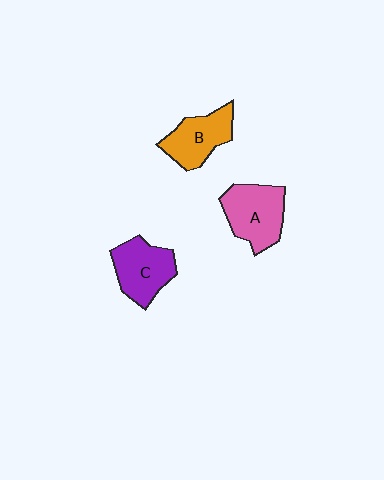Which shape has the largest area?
Shape A (pink).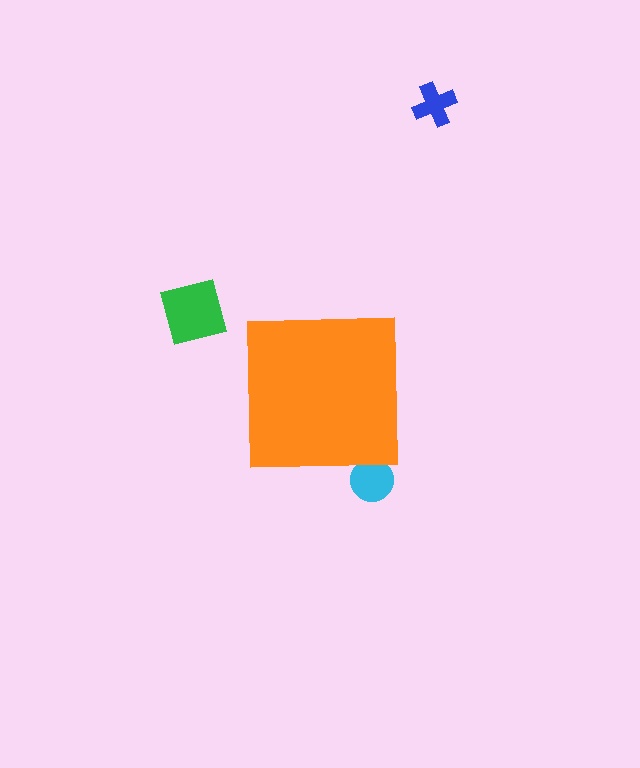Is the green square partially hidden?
No, the green square is fully visible.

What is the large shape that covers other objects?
An orange square.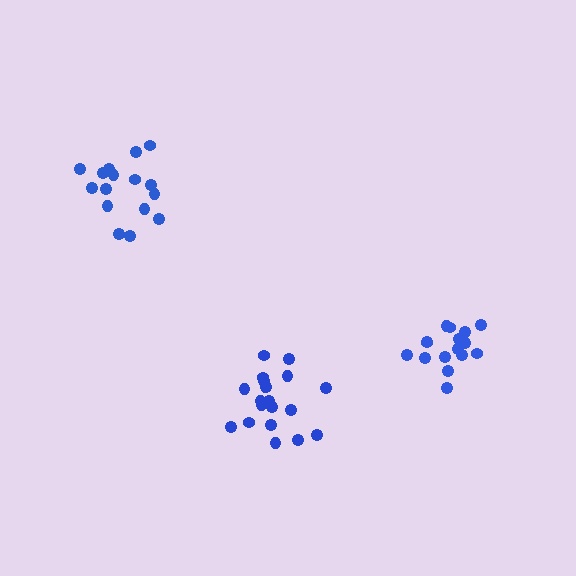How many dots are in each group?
Group 1: 16 dots, Group 2: 17 dots, Group 3: 20 dots (53 total).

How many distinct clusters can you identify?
There are 3 distinct clusters.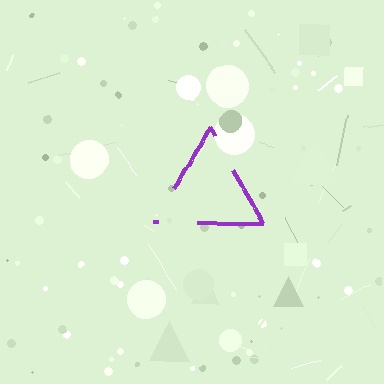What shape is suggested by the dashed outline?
The dashed outline suggests a triangle.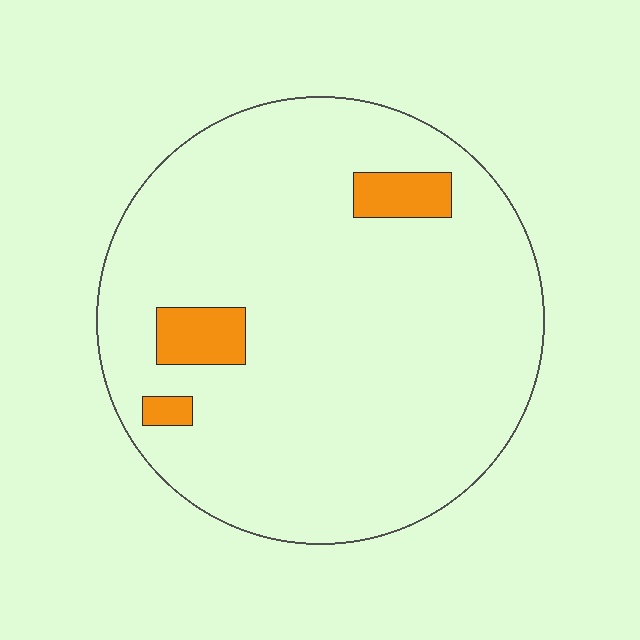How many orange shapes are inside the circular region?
3.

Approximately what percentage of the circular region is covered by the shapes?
Approximately 5%.